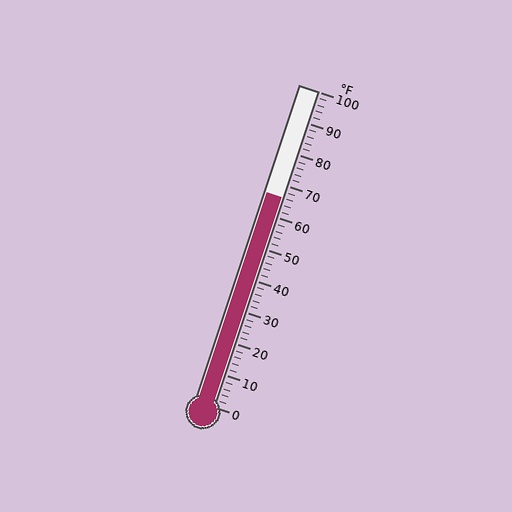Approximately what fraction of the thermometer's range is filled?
The thermometer is filled to approximately 65% of its range.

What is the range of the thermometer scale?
The thermometer scale ranges from 0°F to 100°F.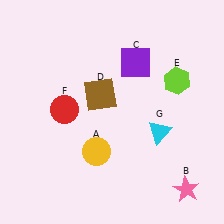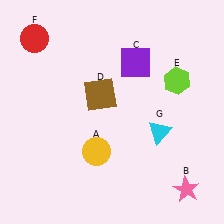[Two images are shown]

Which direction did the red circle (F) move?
The red circle (F) moved up.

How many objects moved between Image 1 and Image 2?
1 object moved between the two images.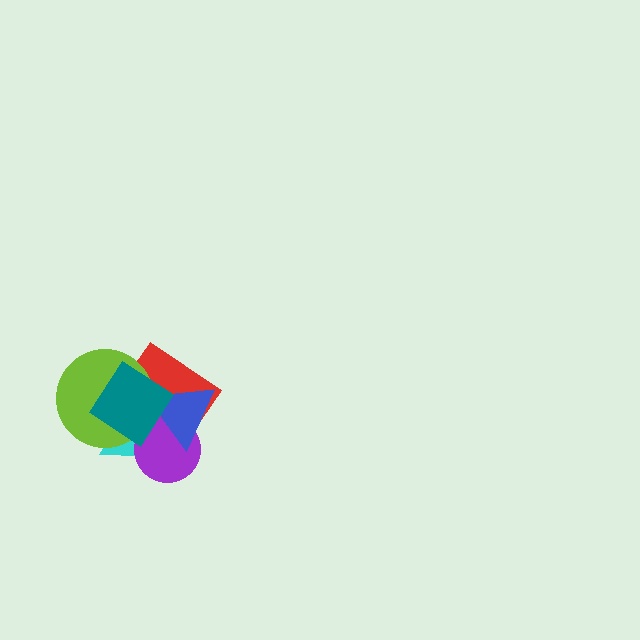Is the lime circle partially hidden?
Yes, it is partially covered by another shape.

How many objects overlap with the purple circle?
3 objects overlap with the purple circle.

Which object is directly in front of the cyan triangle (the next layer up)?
The lime circle is directly in front of the cyan triangle.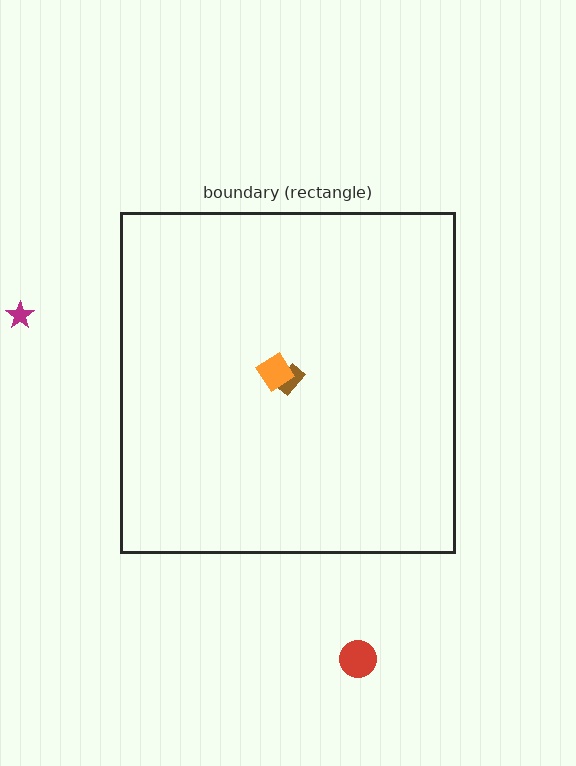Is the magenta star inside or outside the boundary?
Outside.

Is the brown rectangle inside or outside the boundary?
Inside.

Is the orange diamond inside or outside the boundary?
Inside.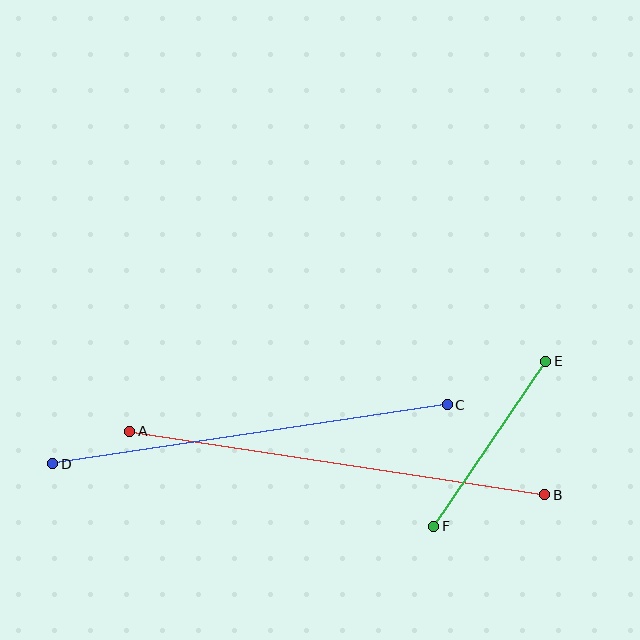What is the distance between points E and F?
The distance is approximately 200 pixels.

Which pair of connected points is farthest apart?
Points A and B are farthest apart.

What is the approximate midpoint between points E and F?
The midpoint is at approximately (490, 444) pixels.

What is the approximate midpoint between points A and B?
The midpoint is at approximately (337, 463) pixels.